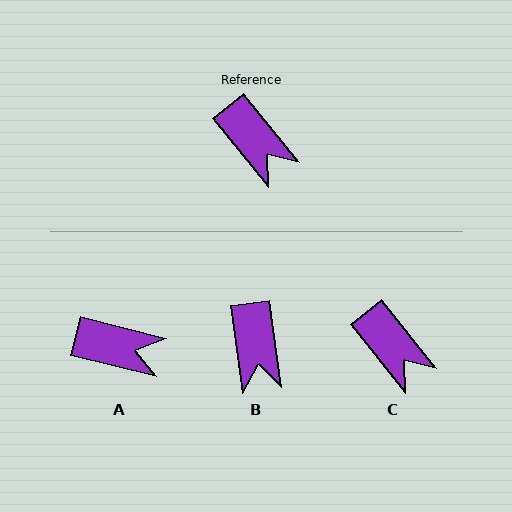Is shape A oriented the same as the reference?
No, it is off by about 37 degrees.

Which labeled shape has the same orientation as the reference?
C.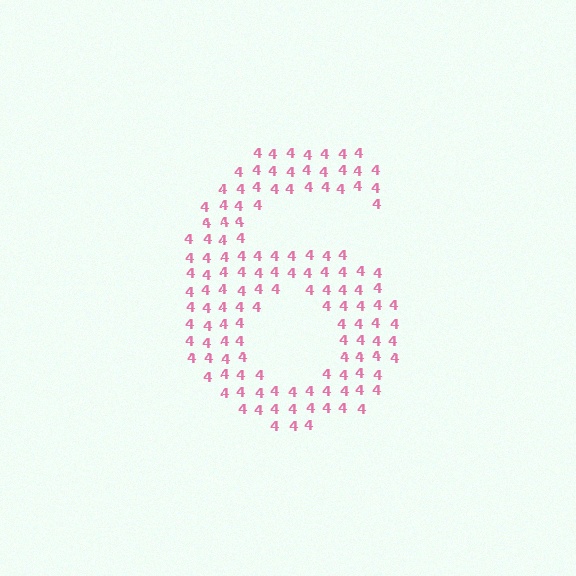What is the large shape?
The large shape is the digit 6.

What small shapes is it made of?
It is made of small digit 4's.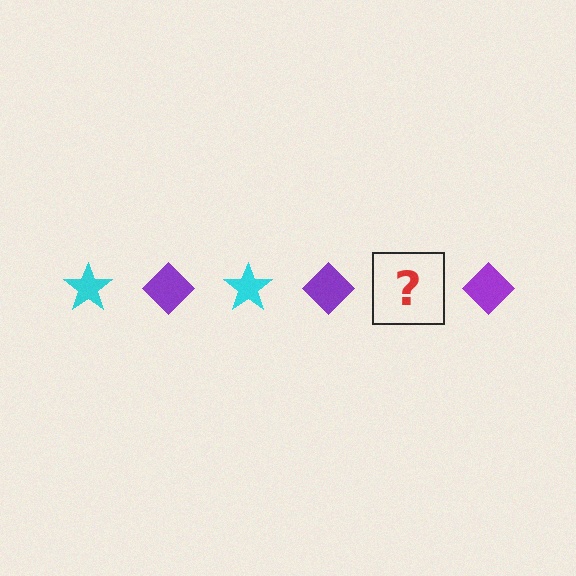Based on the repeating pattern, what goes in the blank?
The blank should be a cyan star.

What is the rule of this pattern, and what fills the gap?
The rule is that the pattern alternates between cyan star and purple diamond. The gap should be filled with a cyan star.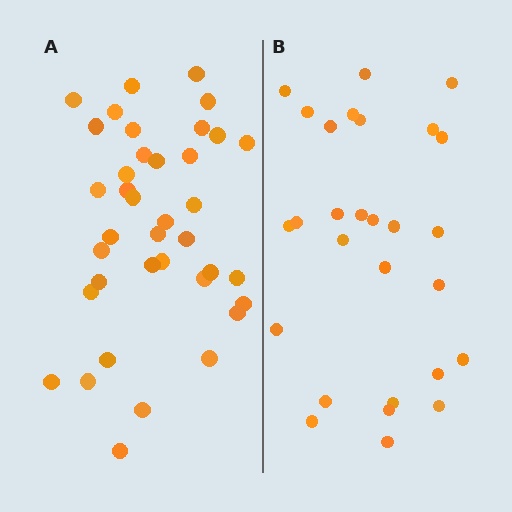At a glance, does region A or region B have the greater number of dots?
Region A (the left region) has more dots.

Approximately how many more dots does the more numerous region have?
Region A has roughly 10 or so more dots than region B.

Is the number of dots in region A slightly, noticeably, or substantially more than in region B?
Region A has noticeably more, but not dramatically so. The ratio is roughly 1.4 to 1.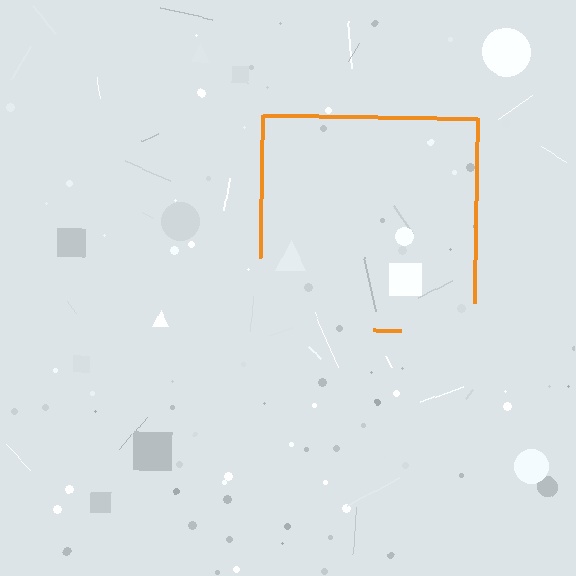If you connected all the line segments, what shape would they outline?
They would outline a square.